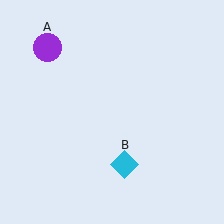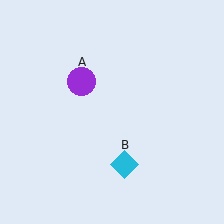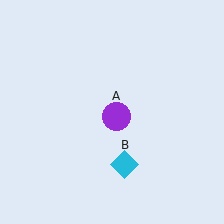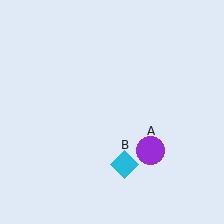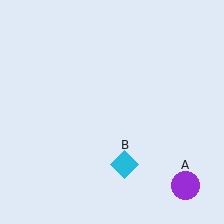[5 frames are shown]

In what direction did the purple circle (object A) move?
The purple circle (object A) moved down and to the right.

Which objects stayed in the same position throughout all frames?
Cyan diamond (object B) remained stationary.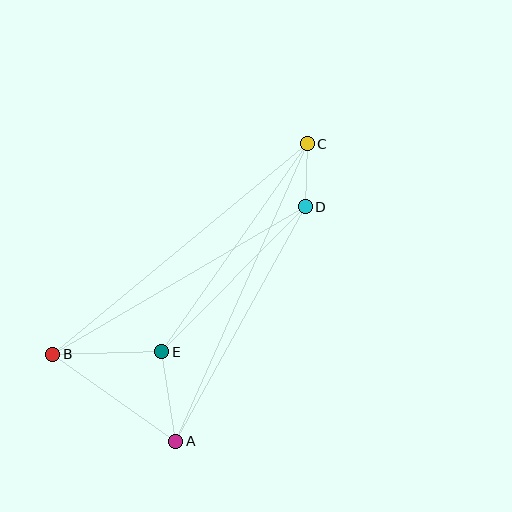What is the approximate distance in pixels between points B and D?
The distance between B and D is approximately 293 pixels.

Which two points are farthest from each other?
Points B and C are farthest from each other.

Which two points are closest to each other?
Points C and D are closest to each other.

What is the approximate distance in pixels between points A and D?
The distance between A and D is approximately 268 pixels.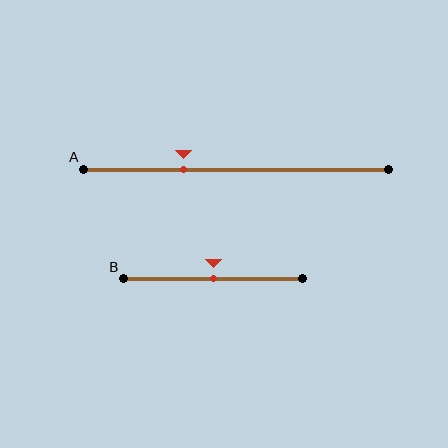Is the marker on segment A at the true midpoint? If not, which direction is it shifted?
No, the marker on segment A is shifted to the left by about 17% of the segment length.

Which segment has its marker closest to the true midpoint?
Segment B has its marker closest to the true midpoint.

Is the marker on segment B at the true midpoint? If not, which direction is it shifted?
Yes, the marker on segment B is at the true midpoint.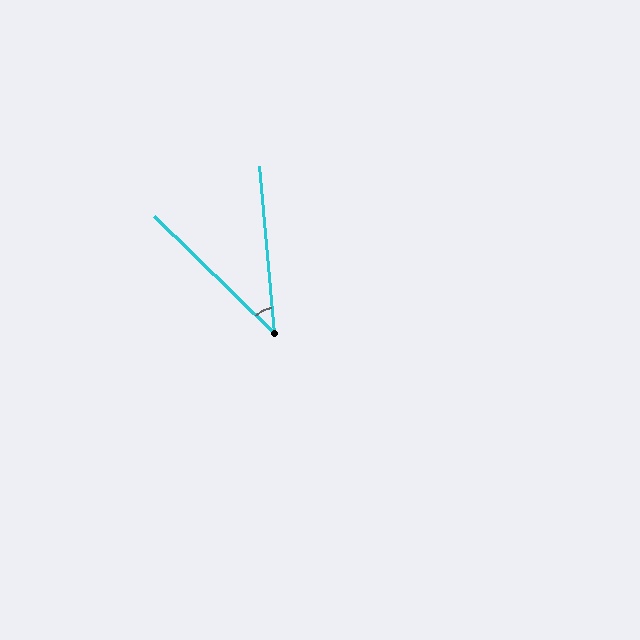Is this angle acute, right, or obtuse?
It is acute.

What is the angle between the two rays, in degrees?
Approximately 41 degrees.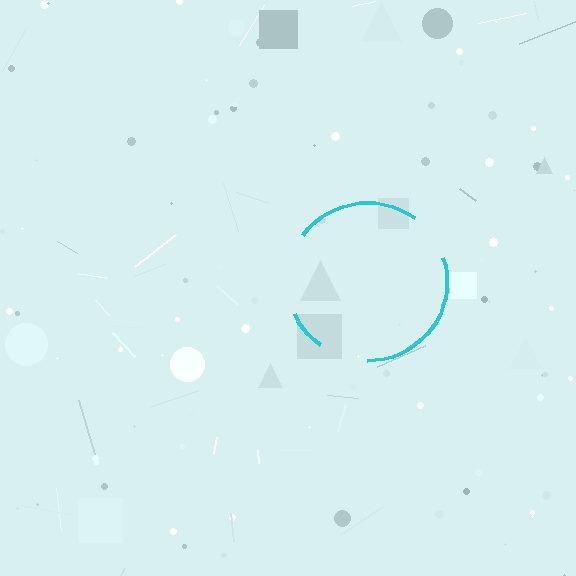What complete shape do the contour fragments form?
The contour fragments form a circle.